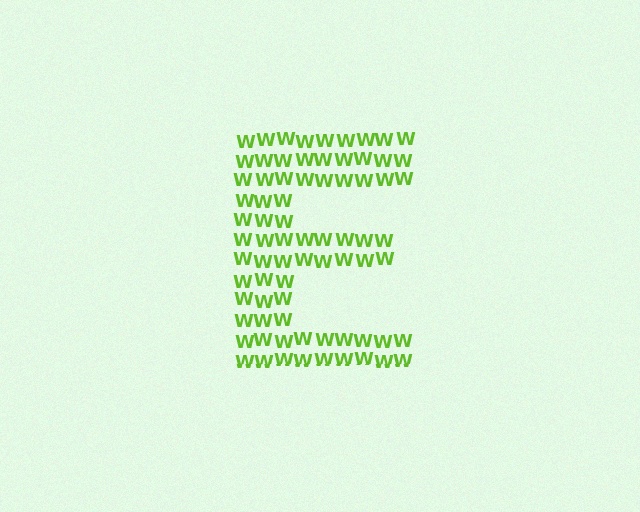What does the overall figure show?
The overall figure shows the letter E.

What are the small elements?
The small elements are letter W's.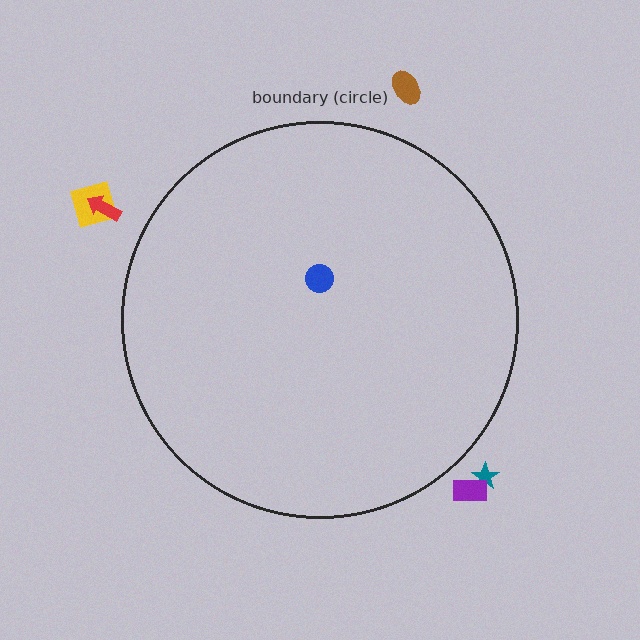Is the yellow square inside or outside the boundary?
Outside.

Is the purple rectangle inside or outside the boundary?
Outside.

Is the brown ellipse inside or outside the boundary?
Outside.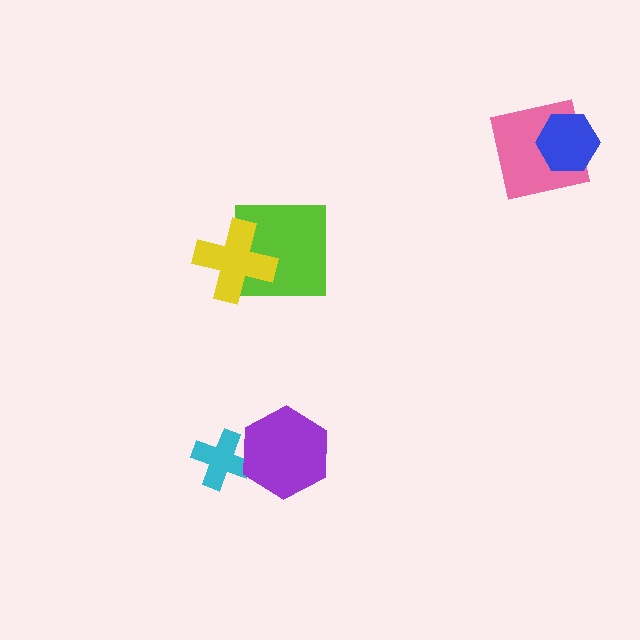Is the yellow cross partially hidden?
No, no other shape covers it.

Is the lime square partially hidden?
Yes, it is partially covered by another shape.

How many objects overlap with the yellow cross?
1 object overlaps with the yellow cross.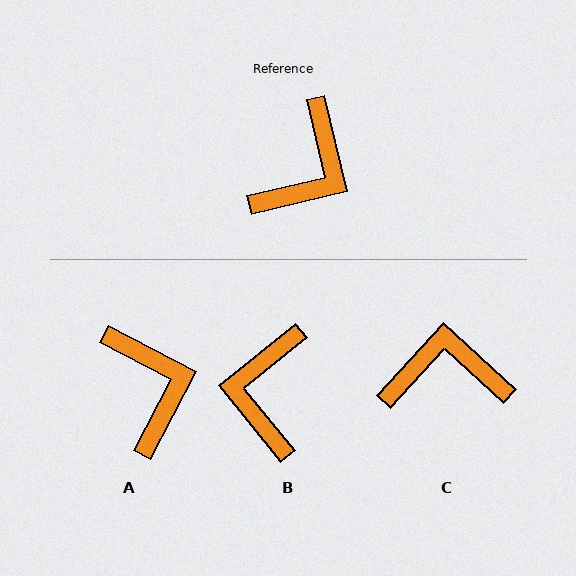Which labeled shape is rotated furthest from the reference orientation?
B, about 154 degrees away.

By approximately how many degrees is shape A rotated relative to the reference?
Approximately 49 degrees counter-clockwise.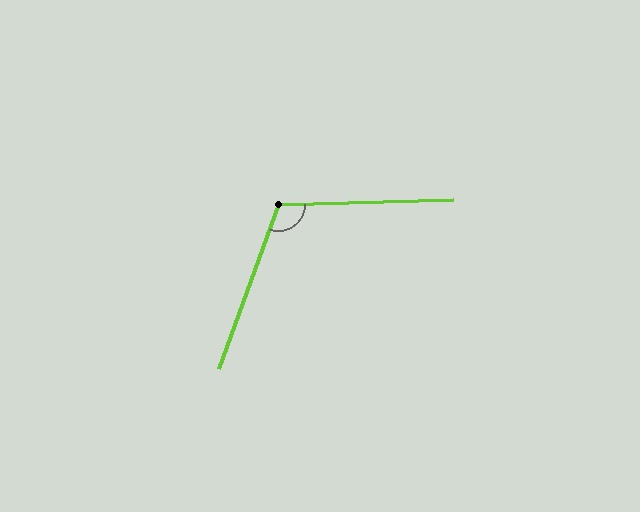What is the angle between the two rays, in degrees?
Approximately 112 degrees.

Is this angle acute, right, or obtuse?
It is obtuse.